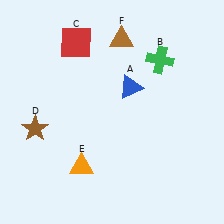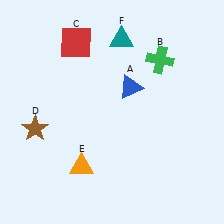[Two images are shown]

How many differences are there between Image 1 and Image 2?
There is 1 difference between the two images.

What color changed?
The triangle (F) changed from brown in Image 1 to teal in Image 2.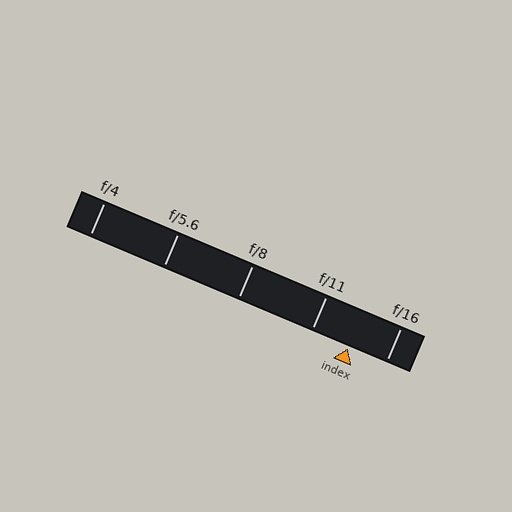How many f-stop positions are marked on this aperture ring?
There are 5 f-stop positions marked.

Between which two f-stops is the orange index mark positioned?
The index mark is between f/11 and f/16.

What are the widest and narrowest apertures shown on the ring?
The widest aperture shown is f/4 and the narrowest is f/16.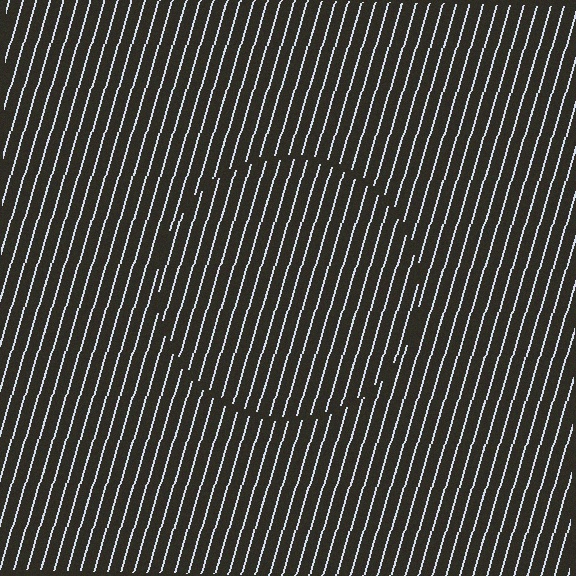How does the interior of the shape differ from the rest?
The interior of the shape contains the same grating, shifted by half a period — the contour is defined by the phase discontinuity where line-ends from the inner and outer gratings abut.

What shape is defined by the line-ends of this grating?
An illusory circle. The interior of the shape contains the same grating, shifted by half a period — the contour is defined by the phase discontinuity where line-ends from the inner and outer gratings abut.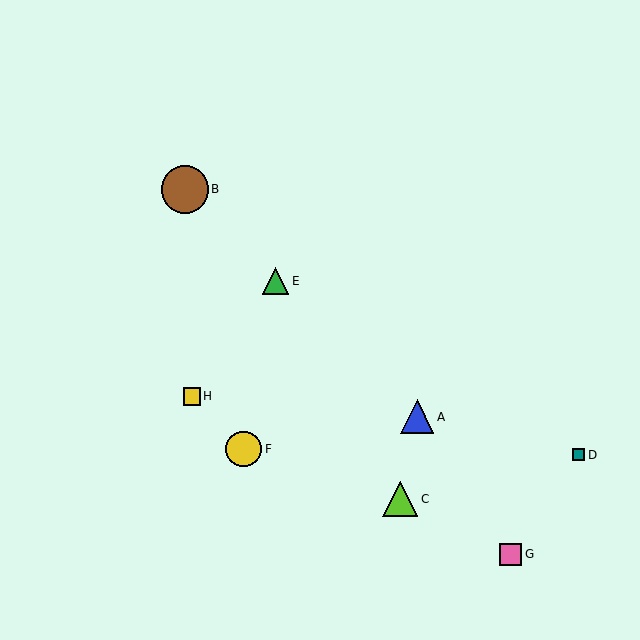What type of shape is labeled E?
Shape E is a green triangle.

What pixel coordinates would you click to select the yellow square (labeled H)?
Click at (192, 396) to select the yellow square H.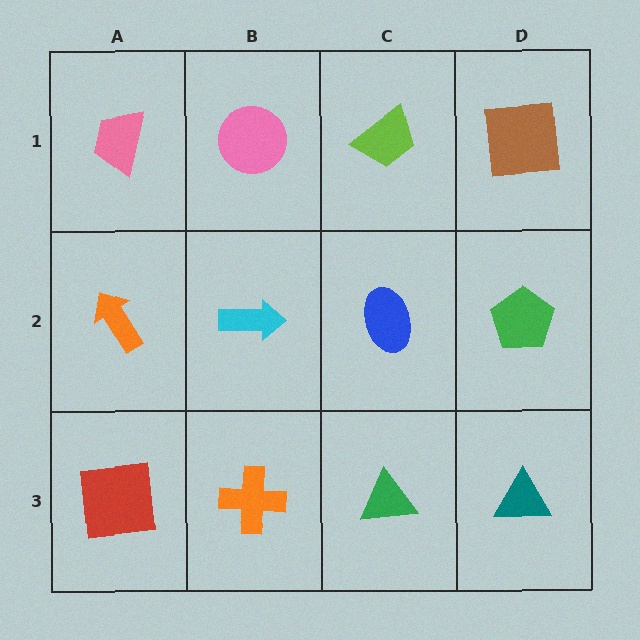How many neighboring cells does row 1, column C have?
3.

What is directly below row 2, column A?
A red square.